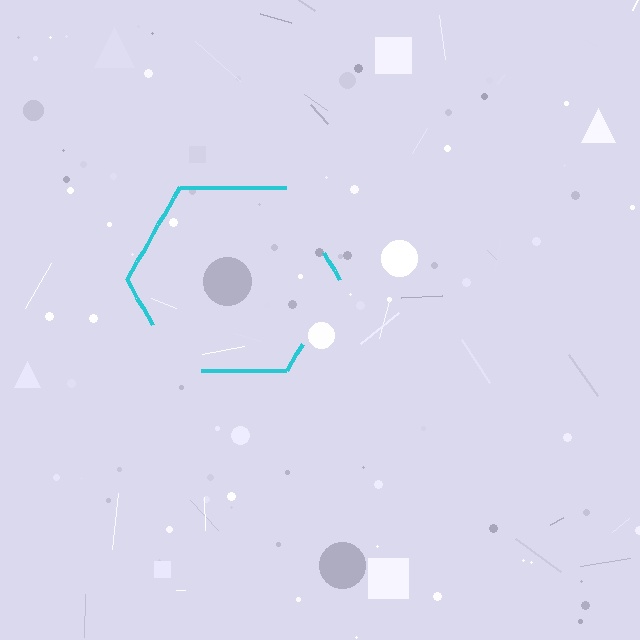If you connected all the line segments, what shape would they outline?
They would outline a hexagon.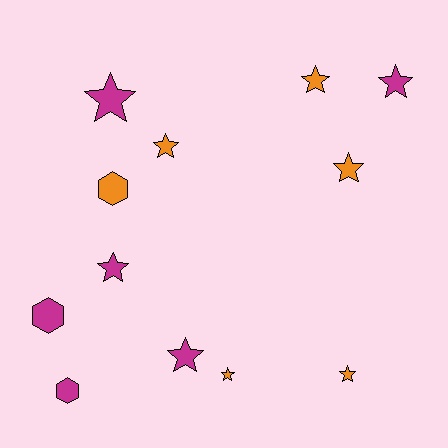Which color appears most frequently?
Magenta, with 6 objects.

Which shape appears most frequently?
Star, with 9 objects.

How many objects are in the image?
There are 12 objects.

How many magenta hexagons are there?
There are 2 magenta hexagons.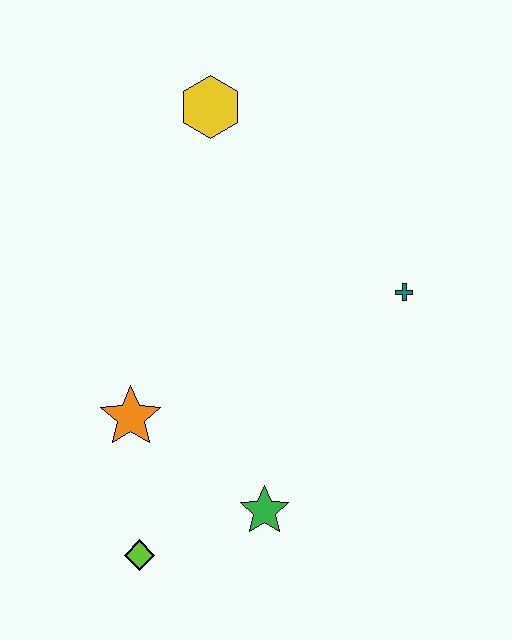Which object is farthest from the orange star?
The yellow hexagon is farthest from the orange star.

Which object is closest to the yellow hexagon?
The teal cross is closest to the yellow hexagon.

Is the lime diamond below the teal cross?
Yes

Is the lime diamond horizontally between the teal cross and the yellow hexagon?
No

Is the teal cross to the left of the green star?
No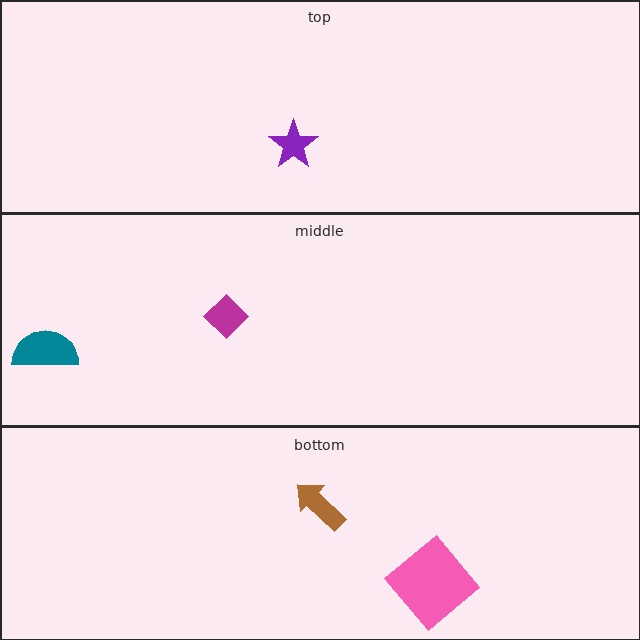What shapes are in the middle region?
The teal semicircle, the magenta diamond.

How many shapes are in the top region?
1.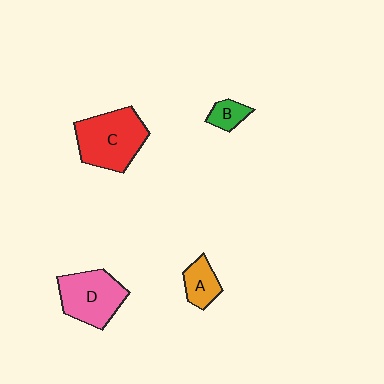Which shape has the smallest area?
Shape B (green).